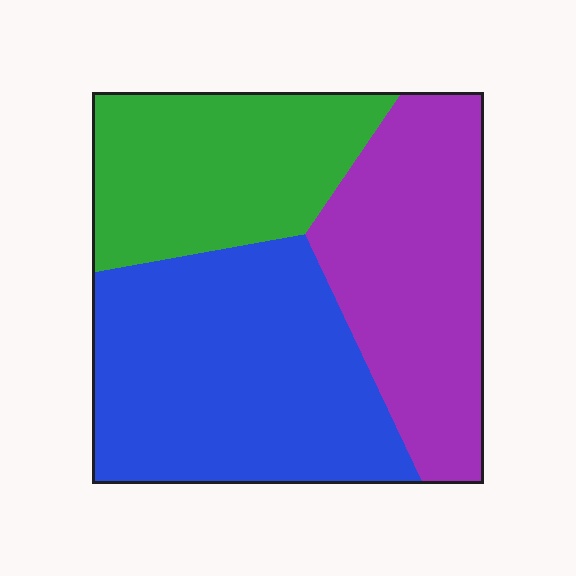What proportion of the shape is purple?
Purple takes up between a sixth and a third of the shape.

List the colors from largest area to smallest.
From largest to smallest: blue, purple, green.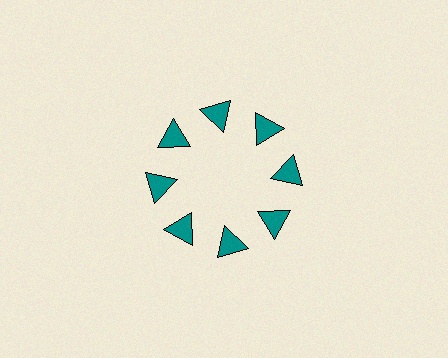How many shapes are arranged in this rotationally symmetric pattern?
There are 8 shapes, arranged in 8 groups of 1.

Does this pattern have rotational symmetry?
Yes, this pattern has 8-fold rotational symmetry. It looks the same after rotating 45 degrees around the center.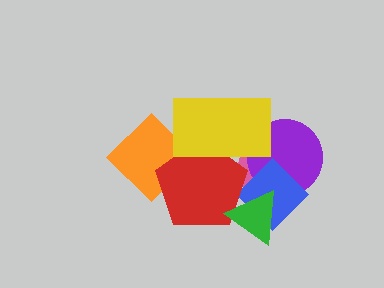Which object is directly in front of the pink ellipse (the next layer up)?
The purple circle is directly in front of the pink ellipse.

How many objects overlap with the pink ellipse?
5 objects overlap with the pink ellipse.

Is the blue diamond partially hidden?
Yes, it is partially covered by another shape.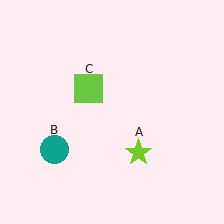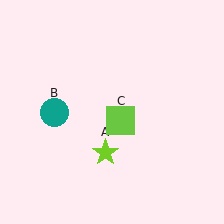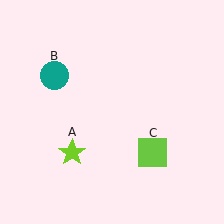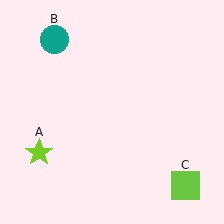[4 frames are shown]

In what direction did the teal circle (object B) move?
The teal circle (object B) moved up.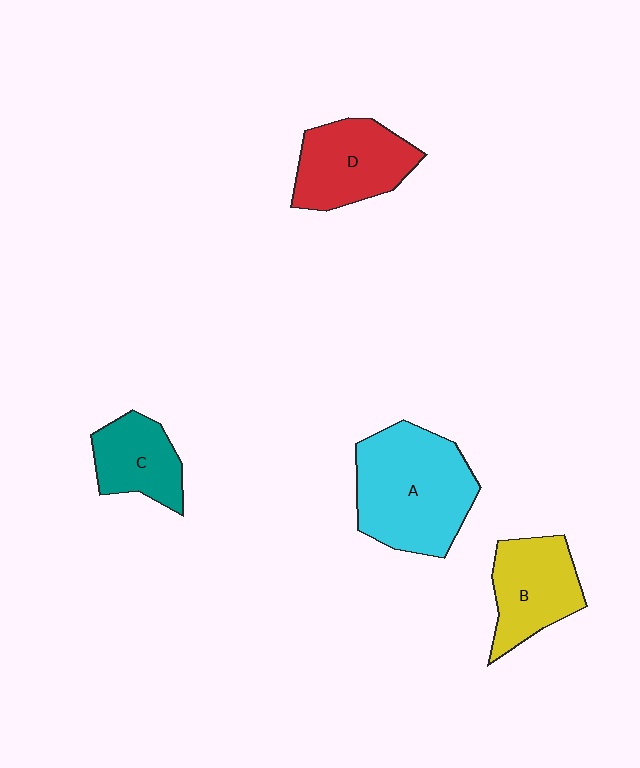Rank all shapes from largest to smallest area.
From largest to smallest: A (cyan), D (red), B (yellow), C (teal).